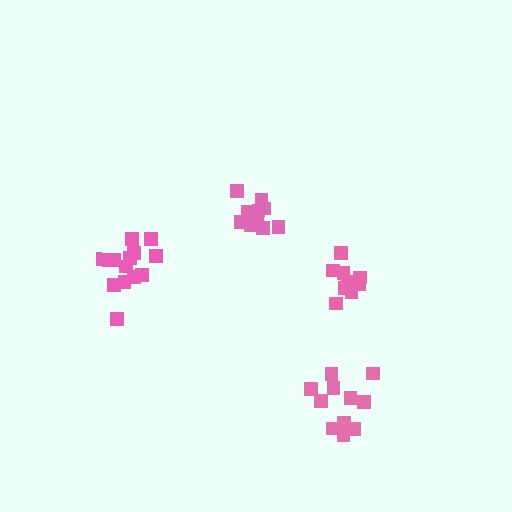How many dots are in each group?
Group 1: 14 dots, Group 2: 11 dots, Group 3: 10 dots, Group 4: 11 dots (46 total).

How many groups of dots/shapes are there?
There are 4 groups.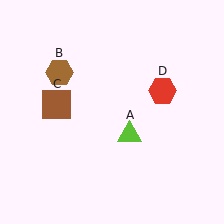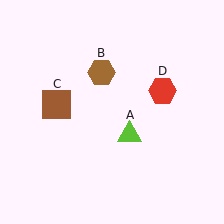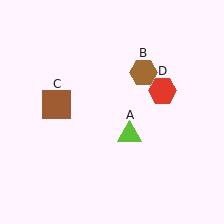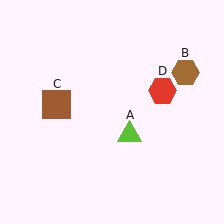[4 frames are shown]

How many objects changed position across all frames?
1 object changed position: brown hexagon (object B).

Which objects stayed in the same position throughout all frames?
Lime triangle (object A) and brown square (object C) and red hexagon (object D) remained stationary.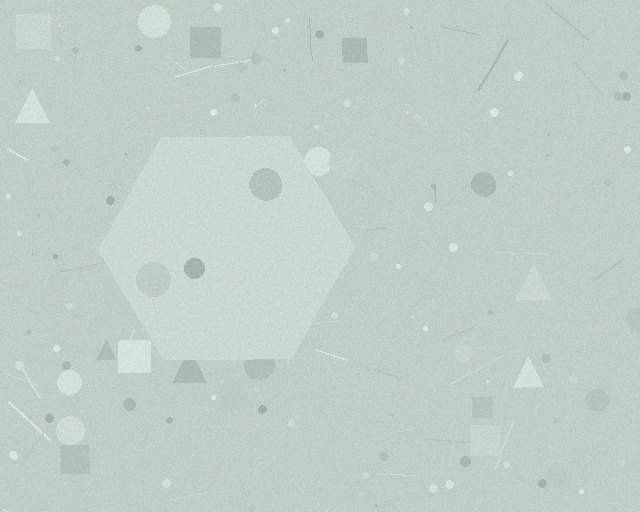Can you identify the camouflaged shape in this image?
The camouflaged shape is a hexagon.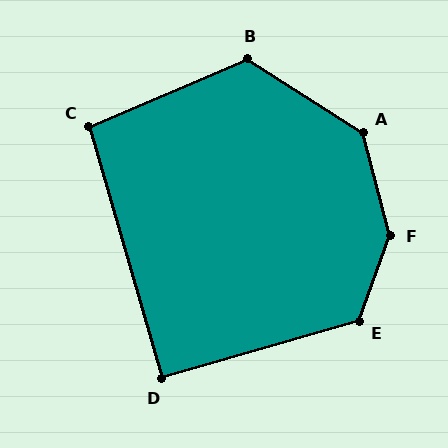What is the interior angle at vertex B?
Approximately 125 degrees (obtuse).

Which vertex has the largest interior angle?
F, at approximately 145 degrees.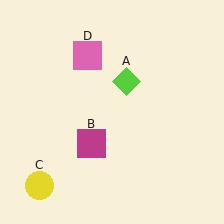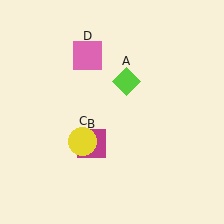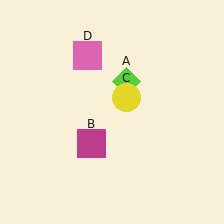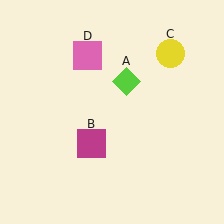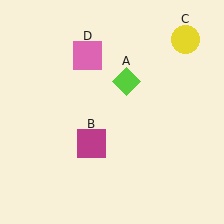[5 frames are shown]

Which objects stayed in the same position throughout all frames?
Lime diamond (object A) and magenta square (object B) and pink square (object D) remained stationary.